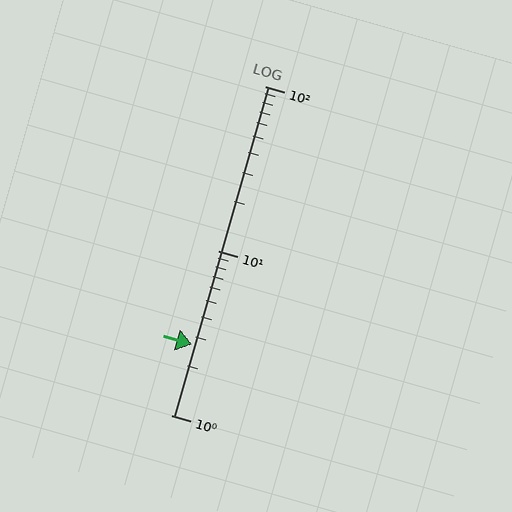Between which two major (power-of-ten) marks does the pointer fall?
The pointer is between 1 and 10.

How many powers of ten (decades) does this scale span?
The scale spans 2 decades, from 1 to 100.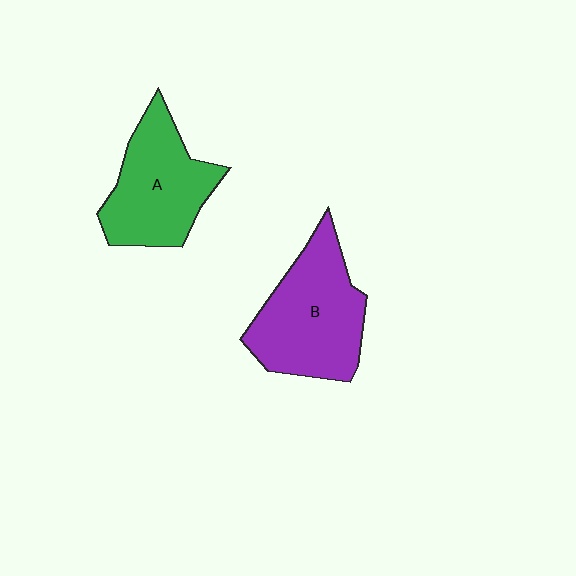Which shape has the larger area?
Shape B (purple).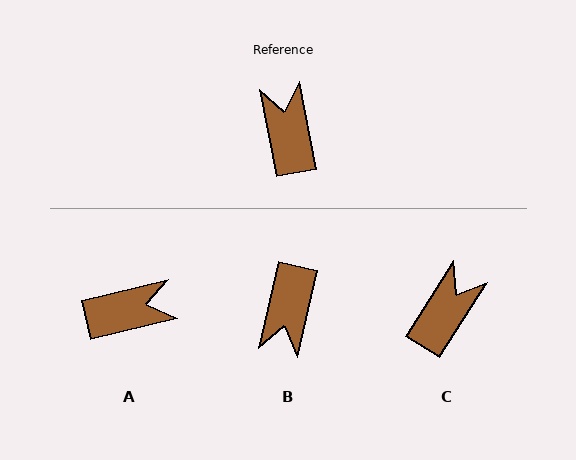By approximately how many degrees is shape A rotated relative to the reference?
Approximately 88 degrees clockwise.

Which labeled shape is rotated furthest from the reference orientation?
B, about 156 degrees away.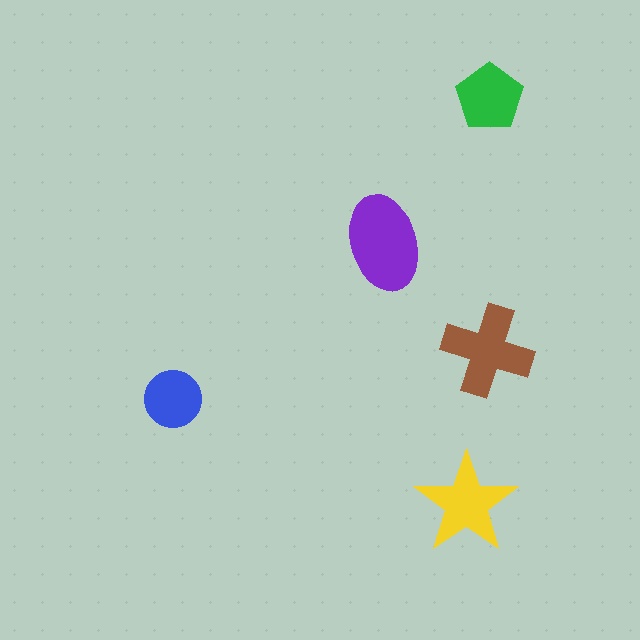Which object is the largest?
The purple ellipse.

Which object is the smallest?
The blue circle.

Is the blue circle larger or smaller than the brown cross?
Smaller.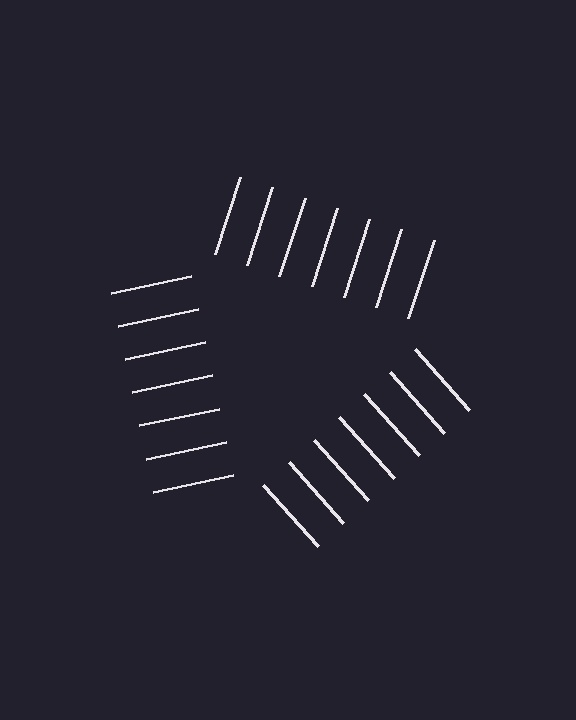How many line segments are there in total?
21 — 7 along each of the 3 edges.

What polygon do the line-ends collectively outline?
An illusory triangle — the line segments terminate on its edges but no continuous stroke is drawn.